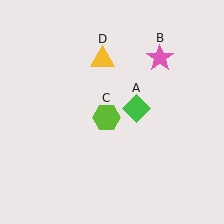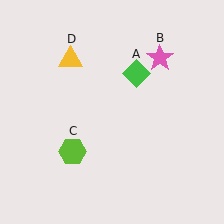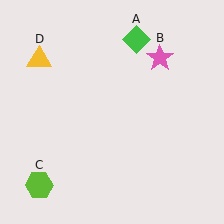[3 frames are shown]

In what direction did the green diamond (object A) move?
The green diamond (object A) moved up.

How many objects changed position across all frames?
3 objects changed position: green diamond (object A), lime hexagon (object C), yellow triangle (object D).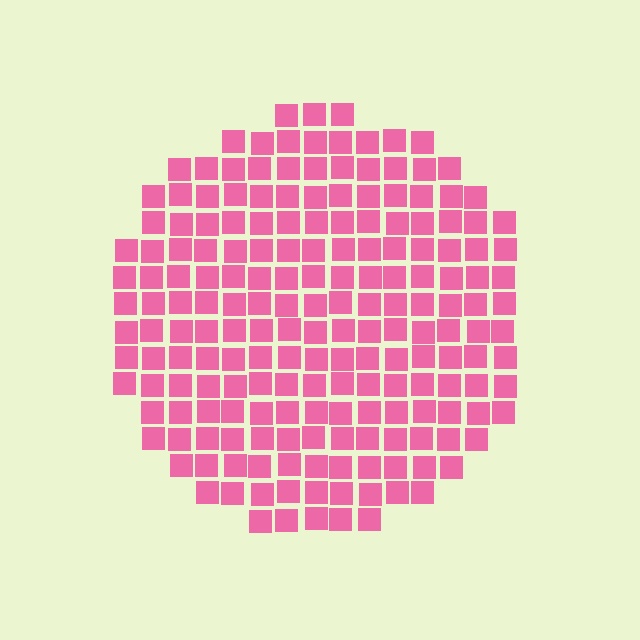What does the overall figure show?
The overall figure shows a circle.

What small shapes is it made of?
It is made of small squares.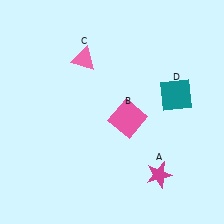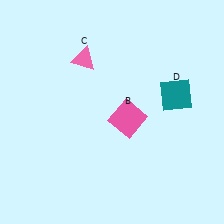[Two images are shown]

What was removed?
The magenta star (A) was removed in Image 2.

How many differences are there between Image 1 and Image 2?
There is 1 difference between the two images.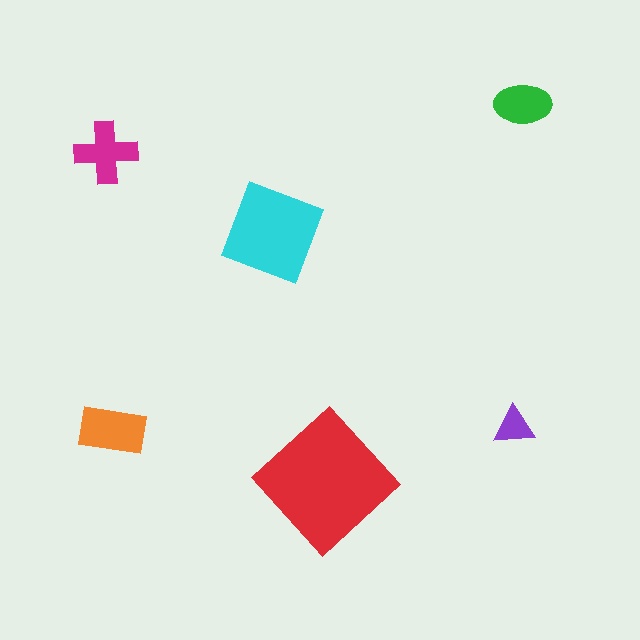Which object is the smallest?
The purple triangle.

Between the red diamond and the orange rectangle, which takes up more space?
The red diamond.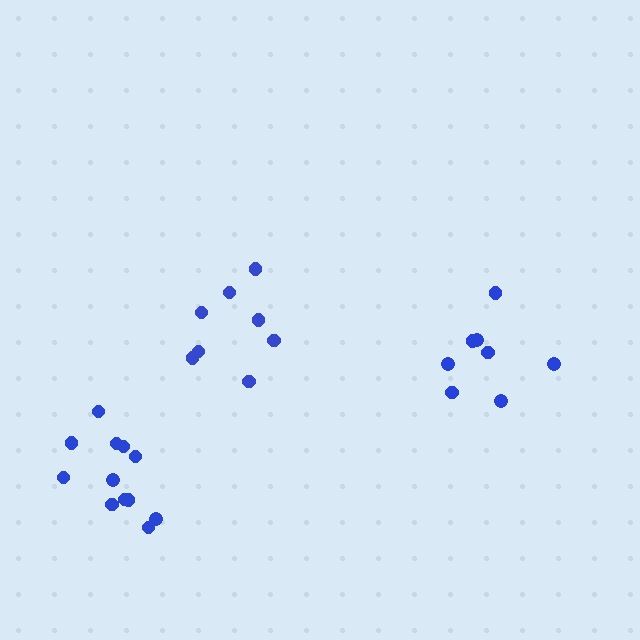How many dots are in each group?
Group 1: 8 dots, Group 2: 8 dots, Group 3: 12 dots (28 total).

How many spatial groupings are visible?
There are 3 spatial groupings.